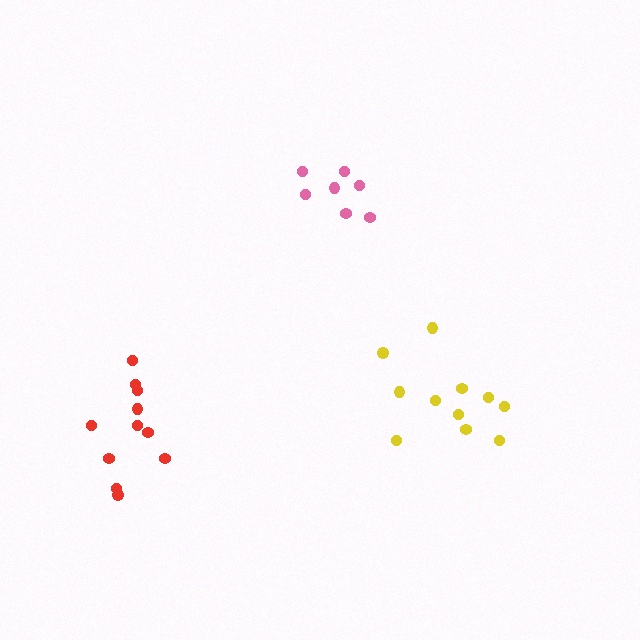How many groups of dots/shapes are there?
There are 3 groups.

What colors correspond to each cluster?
The clusters are colored: yellow, pink, red.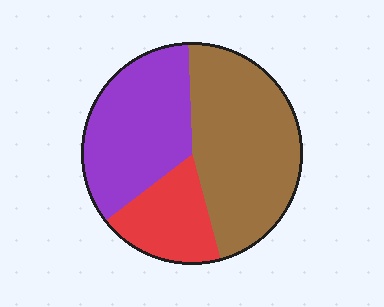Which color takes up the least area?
Red, at roughly 20%.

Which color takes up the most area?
Brown, at roughly 45%.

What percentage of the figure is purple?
Purple takes up between a quarter and a half of the figure.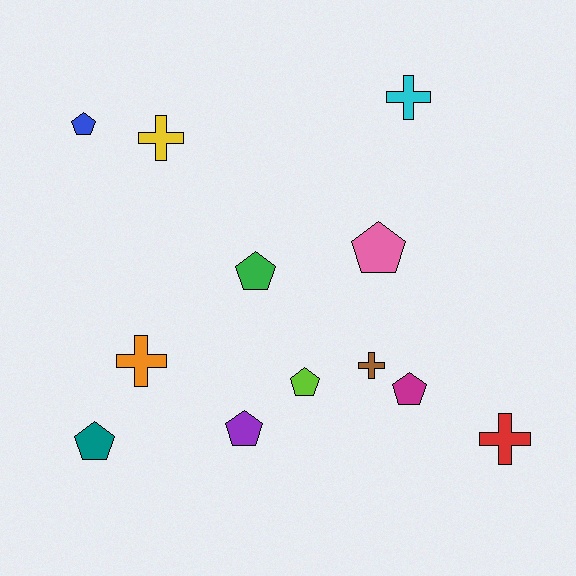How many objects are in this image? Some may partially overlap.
There are 12 objects.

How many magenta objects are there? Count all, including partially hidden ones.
There is 1 magenta object.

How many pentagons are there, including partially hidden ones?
There are 7 pentagons.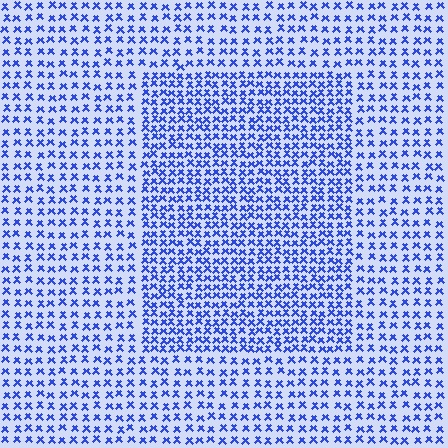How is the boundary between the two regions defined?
The boundary is defined by a change in element density (approximately 1.7x ratio). All elements are the same color, size, and shape.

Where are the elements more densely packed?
The elements are more densely packed inside the rectangle boundary.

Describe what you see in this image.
The image contains small blue elements arranged at two different densities. A rectangle-shaped region is visible where the elements are more densely packed than the surrounding area.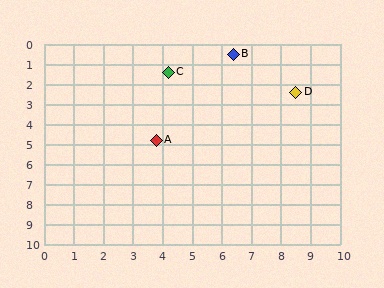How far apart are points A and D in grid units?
Points A and D are about 5.3 grid units apart.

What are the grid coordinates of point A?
Point A is at approximately (3.8, 4.8).